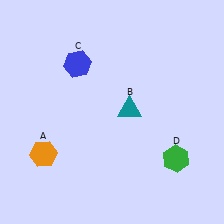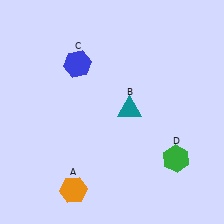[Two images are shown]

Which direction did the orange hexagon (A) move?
The orange hexagon (A) moved down.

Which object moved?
The orange hexagon (A) moved down.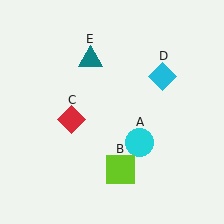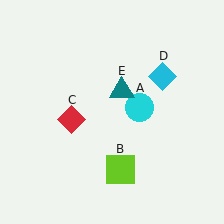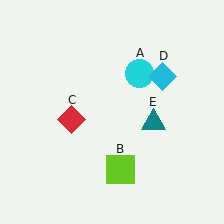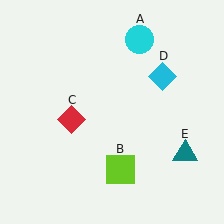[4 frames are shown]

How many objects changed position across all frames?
2 objects changed position: cyan circle (object A), teal triangle (object E).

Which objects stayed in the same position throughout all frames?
Lime square (object B) and red diamond (object C) and cyan diamond (object D) remained stationary.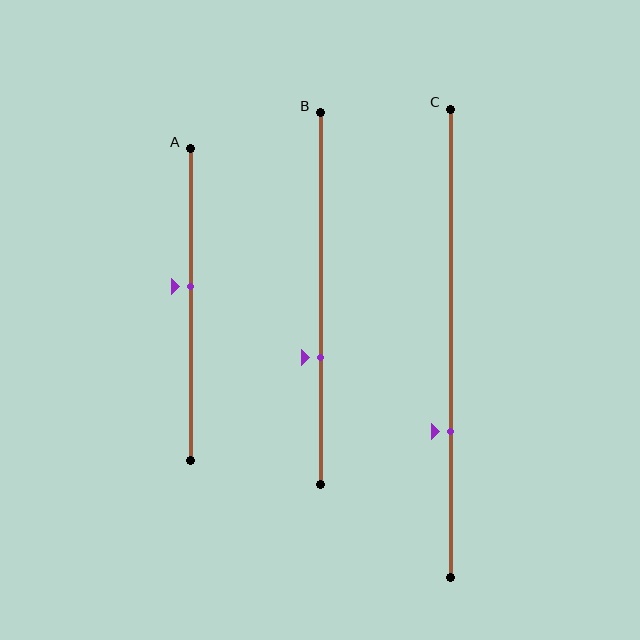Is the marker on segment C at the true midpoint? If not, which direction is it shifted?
No, the marker on segment C is shifted downward by about 19% of the segment length.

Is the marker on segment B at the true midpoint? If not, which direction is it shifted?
No, the marker on segment B is shifted downward by about 16% of the segment length.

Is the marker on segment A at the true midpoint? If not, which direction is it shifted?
No, the marker on segment A is shifted upward by about 6% of the segment length.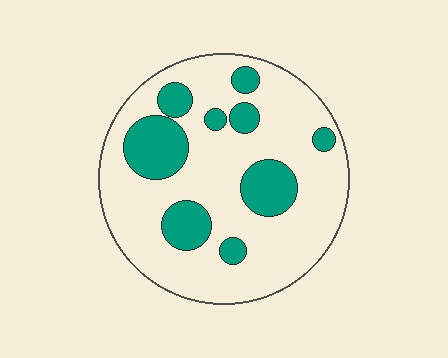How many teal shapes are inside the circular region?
9.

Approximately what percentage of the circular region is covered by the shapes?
Approximately 25%.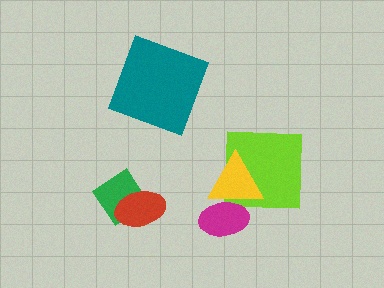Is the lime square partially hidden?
Yes, it is partially covered by another shape.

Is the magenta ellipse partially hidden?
No, no other shape covers it.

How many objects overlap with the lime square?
1 object overlaps with the lime square.